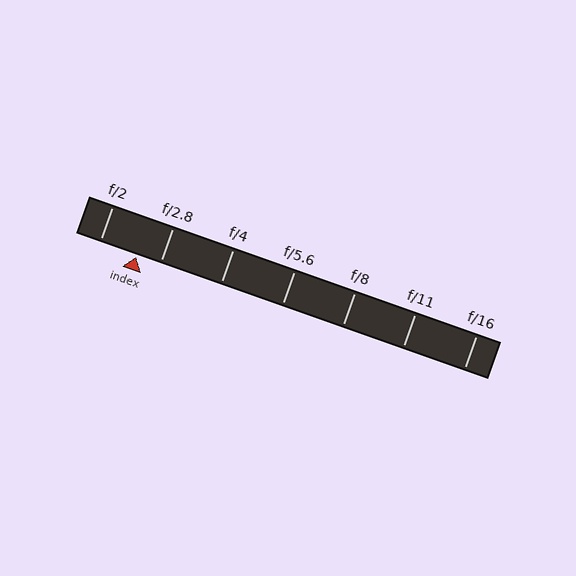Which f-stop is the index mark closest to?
The index mark is closest to f/2.8.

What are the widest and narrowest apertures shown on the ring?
The widest aperture shown is f/2 and the narrowest is f/16.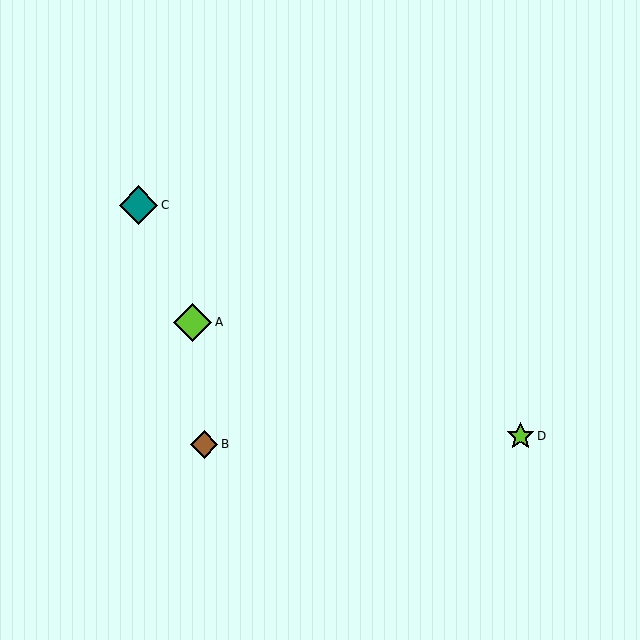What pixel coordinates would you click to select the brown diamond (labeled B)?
Click at (204, 444) to select the brown diamond B.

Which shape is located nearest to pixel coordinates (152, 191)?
The teal diamond (labeled C) at (139, 205) is nearest to that location.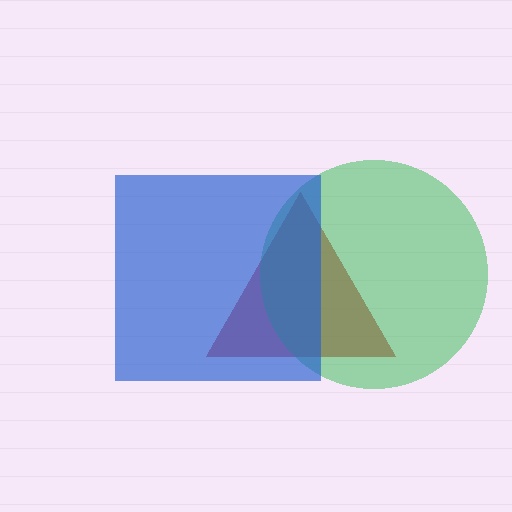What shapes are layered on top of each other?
The layered shapes are: a red triangle, a green circle, a blue square.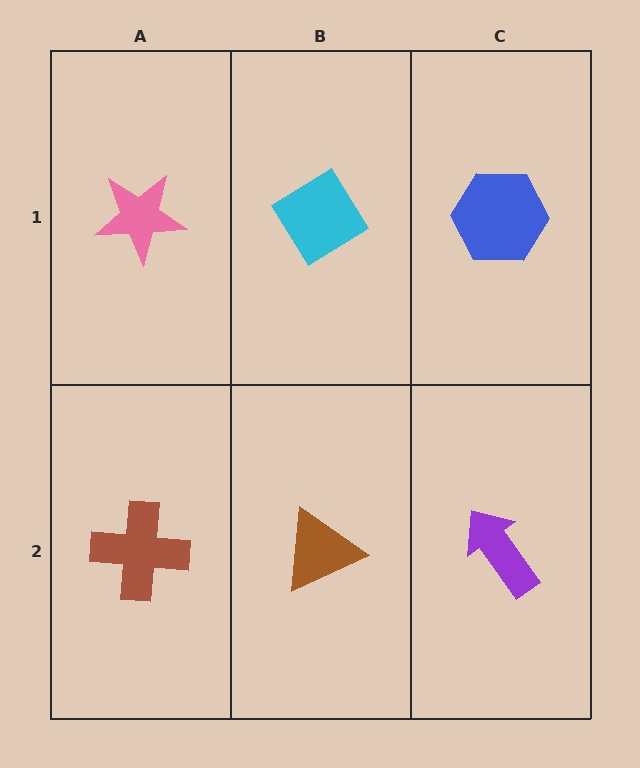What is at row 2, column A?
A brown cross.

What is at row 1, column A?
A pink star.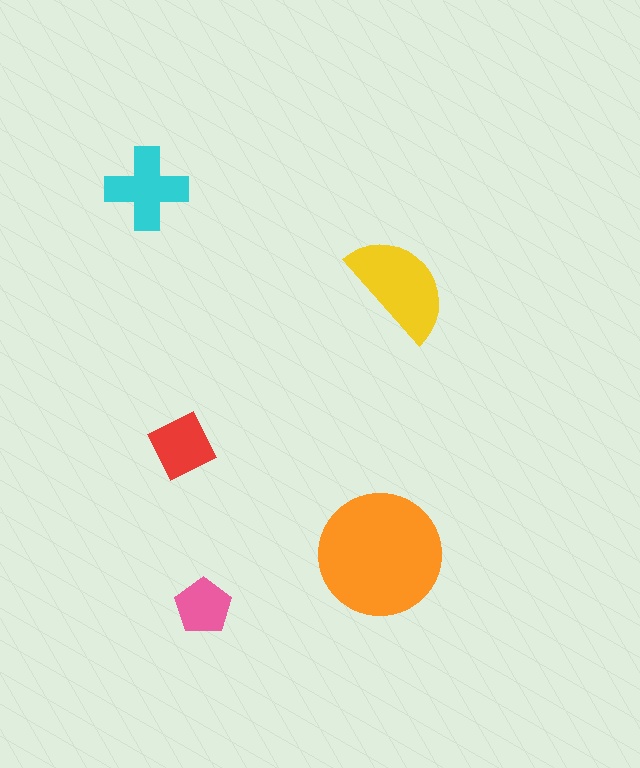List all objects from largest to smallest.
The orange circle, the yellow semicircle, the cyan cross, the red square, the pink pentagon.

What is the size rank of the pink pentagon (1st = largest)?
5th.